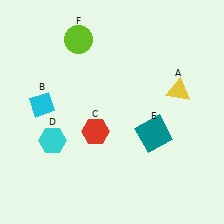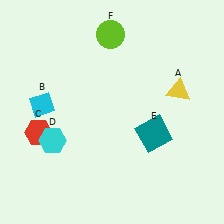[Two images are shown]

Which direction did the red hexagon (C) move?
The red hexagon (C) moved left.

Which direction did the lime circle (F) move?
The lime circle (F) moved right.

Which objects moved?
The objects that moved are: the red hexagon (C), the lime circle (F).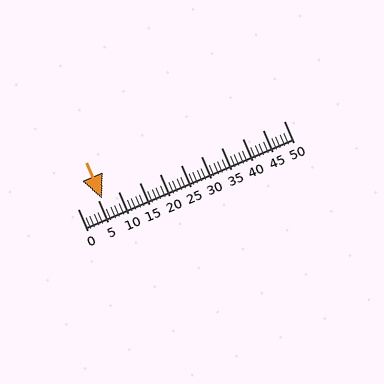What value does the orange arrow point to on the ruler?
The orange arrow points to approximately 6.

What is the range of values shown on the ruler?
The ruler shows values from 0 to 50.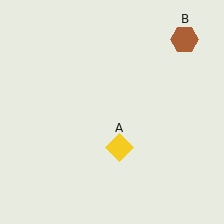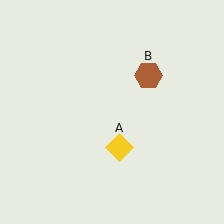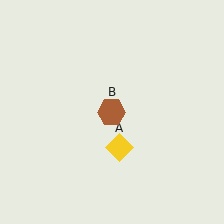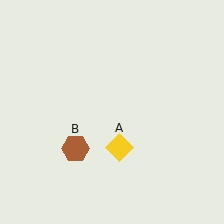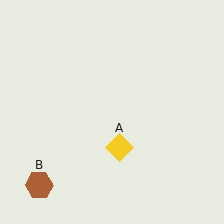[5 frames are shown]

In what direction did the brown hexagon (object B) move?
The brown hexagon (object B) moved down and to the left.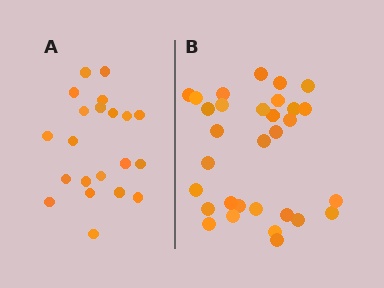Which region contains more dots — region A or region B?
Region B (the right region) has more dots.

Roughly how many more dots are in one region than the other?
Region B has roughly 10 or so more dots than region A.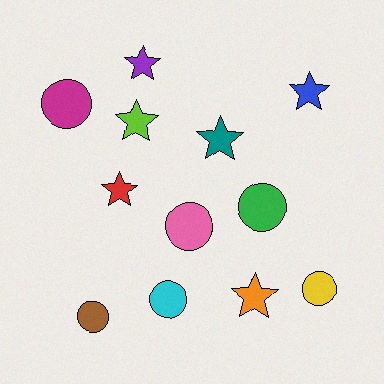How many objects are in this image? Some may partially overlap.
There are 12 objects.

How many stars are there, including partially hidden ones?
There are 6 stars.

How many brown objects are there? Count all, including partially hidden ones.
There is 1 brown object.